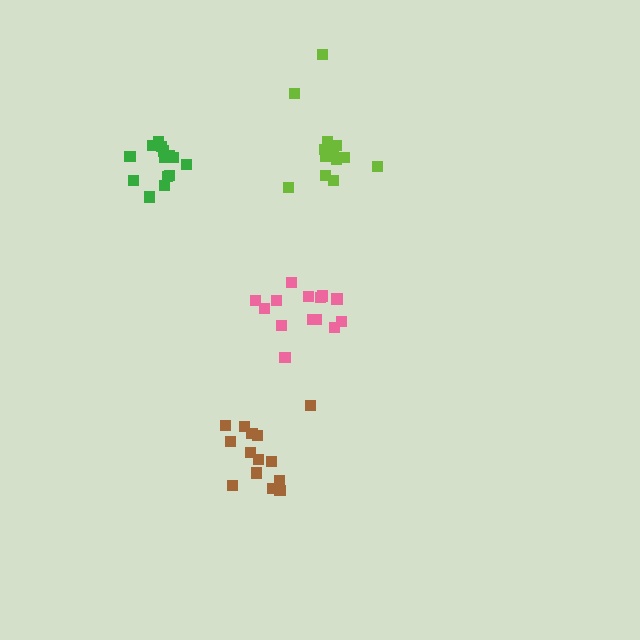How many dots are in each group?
Group 1: 14 dots, Group 2: 14 dots, Group 3: 14 dots, Group 4: 13 dots (55 total).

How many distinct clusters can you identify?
There are 4 distinct clusters.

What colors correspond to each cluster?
The clusters are colored: brown, pink, green, lime.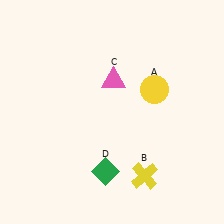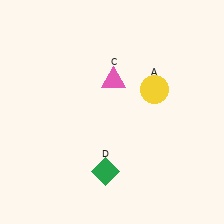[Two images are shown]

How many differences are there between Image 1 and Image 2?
There is 1 difference between the two images.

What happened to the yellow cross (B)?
The yellow cross (B) was removed in Image 2. It was in the bottom-right area of Image 1.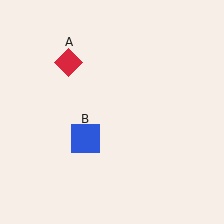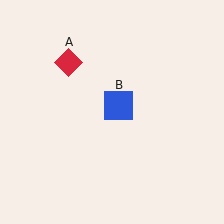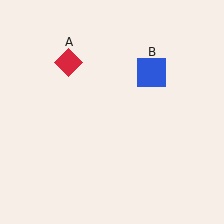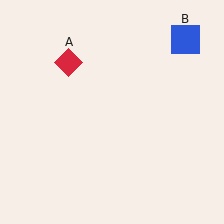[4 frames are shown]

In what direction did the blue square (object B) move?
The blue square (object B) moved up and to the right.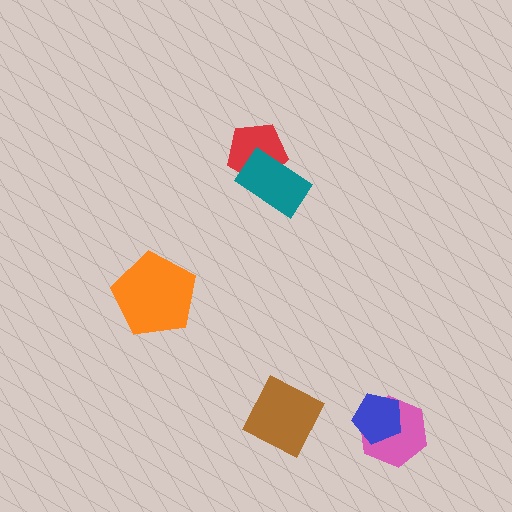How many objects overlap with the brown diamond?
0 objects overlap with the brown diamond.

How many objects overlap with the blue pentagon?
1 object overlaps with the blue pentagon.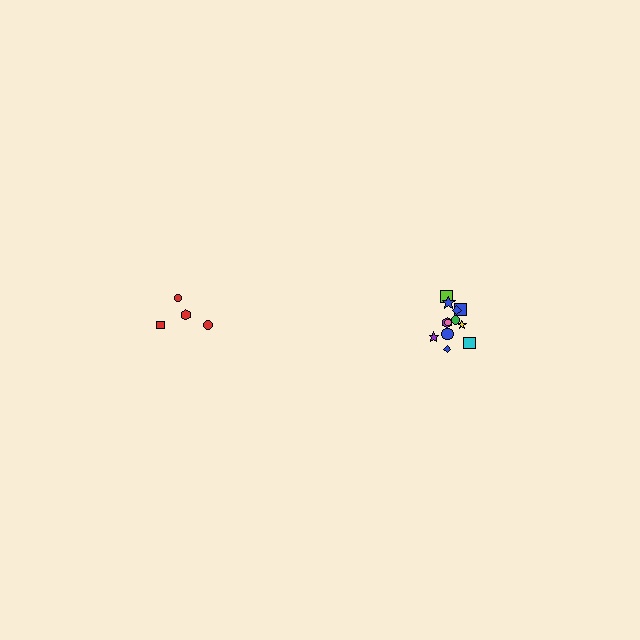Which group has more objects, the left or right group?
The right group.